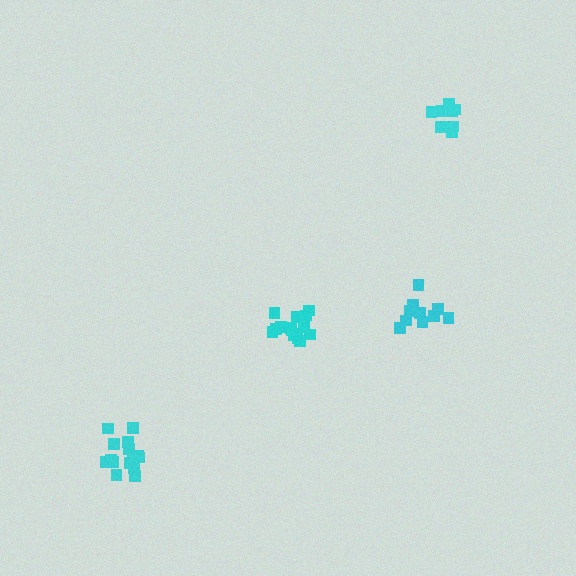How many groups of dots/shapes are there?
There are 4 groups.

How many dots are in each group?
Group 1: 11 dots, Group 2: 16 dots, Group 3: 10 dots, Group 4: 15 dots (52 total).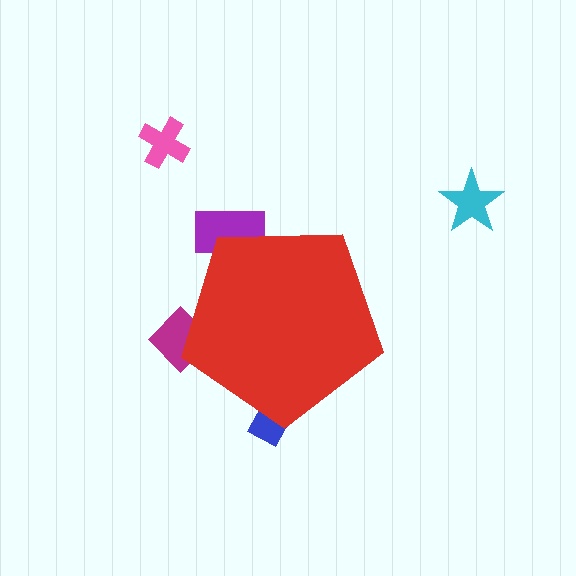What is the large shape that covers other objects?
A red pentagon.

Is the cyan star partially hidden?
No, the cyan star is fully visible.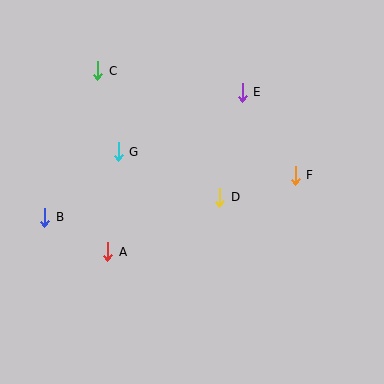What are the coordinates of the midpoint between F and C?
The midpoint between F and C is at (196, 123).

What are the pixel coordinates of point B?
Point B is at (45, 217).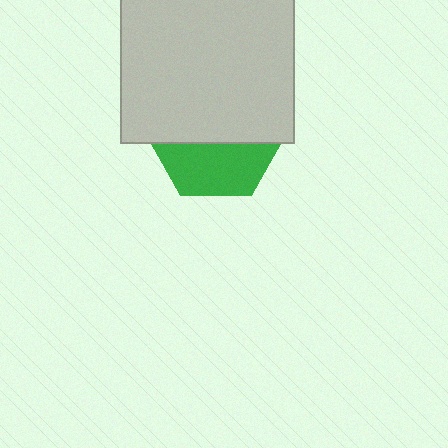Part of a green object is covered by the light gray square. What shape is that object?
It is a hexagon.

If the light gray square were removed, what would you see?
You would see the complete green hexagon.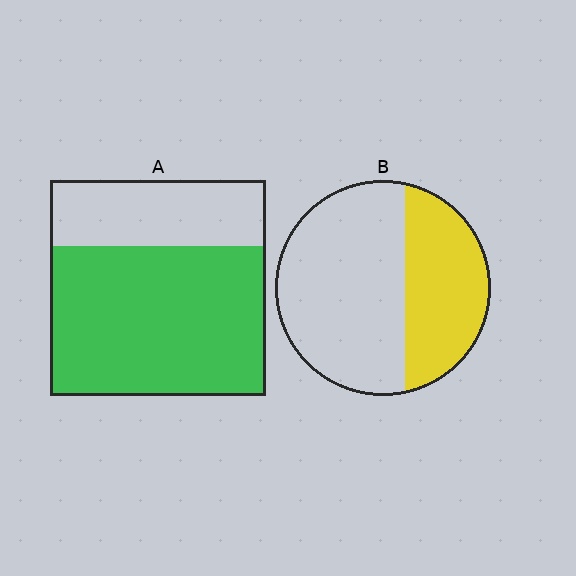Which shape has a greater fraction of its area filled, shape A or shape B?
Shape A.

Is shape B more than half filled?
No.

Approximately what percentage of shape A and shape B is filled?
A is approximately 70% and B is approximately 35%.